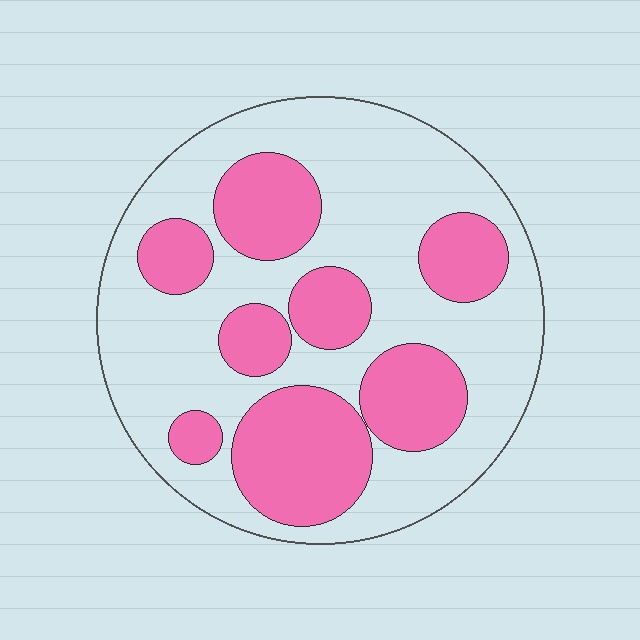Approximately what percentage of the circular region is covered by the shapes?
Approximately 35%.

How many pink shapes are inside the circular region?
8.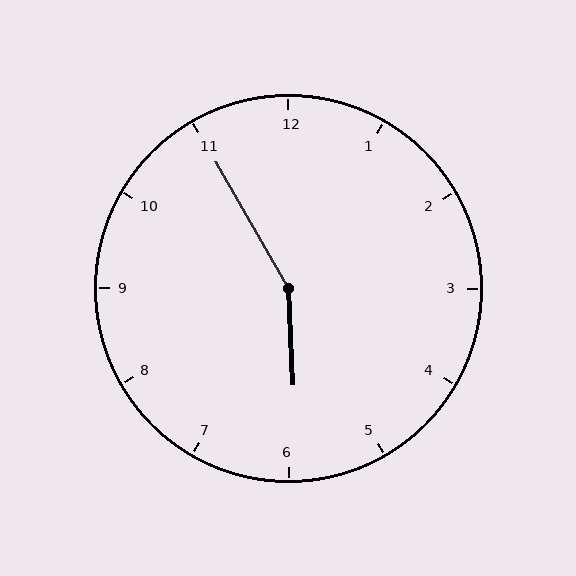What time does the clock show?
5:55.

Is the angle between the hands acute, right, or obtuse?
It is obtuse.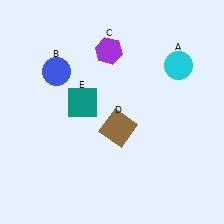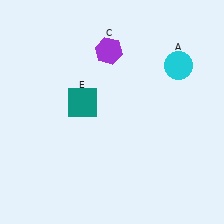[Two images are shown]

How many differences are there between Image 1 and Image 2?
There are 2 differences between the two images.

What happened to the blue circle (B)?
The blue circle (B) was removed in Image 2. It was in the top-left area of Image 1.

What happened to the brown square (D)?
The brown square (D) was removed in Image 2. It was in the bottom-right area of Image 1.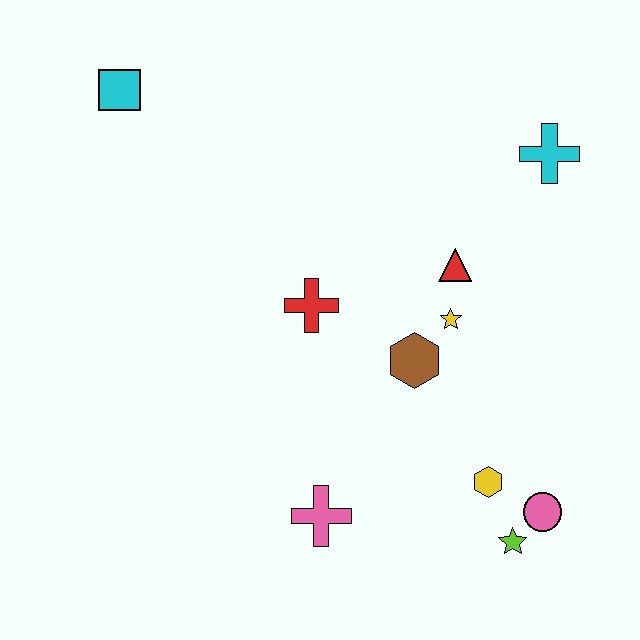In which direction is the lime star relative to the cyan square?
The lime star is below the cyan square.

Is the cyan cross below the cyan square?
Yes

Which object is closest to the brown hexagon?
The yellow star is closest to the brown hexagon.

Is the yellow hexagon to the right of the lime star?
No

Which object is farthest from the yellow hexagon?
The cyan square is farthest from the yellow hexagon.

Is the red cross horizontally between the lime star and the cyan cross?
No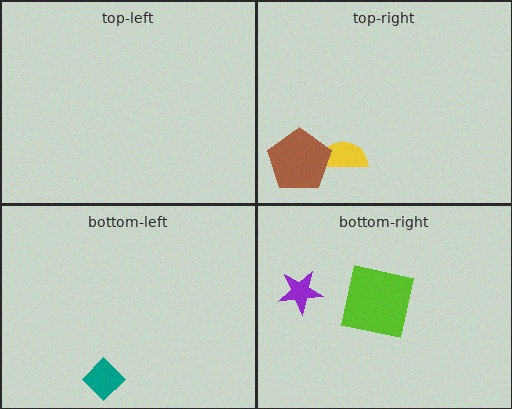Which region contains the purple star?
The bottom-right region.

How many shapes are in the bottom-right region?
2.